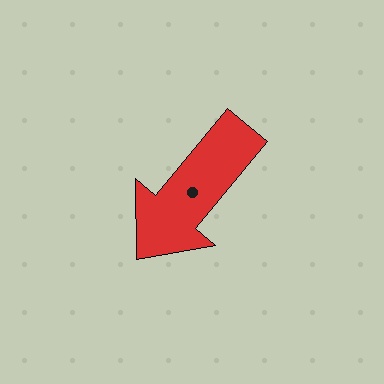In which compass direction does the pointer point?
Southwest.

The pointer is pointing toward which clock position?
Roughly 7 o'clock.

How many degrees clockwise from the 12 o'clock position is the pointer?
Approximately 220 degrees.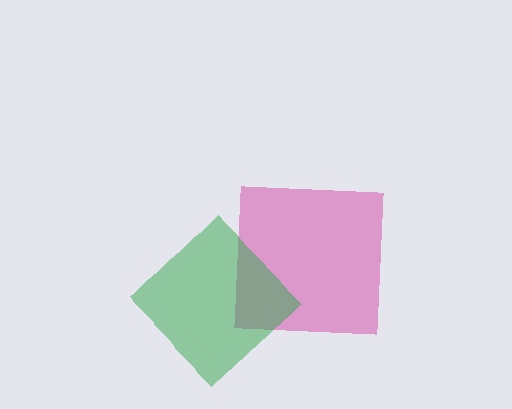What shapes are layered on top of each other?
The layered shapes are: a magenta square, a green diamond.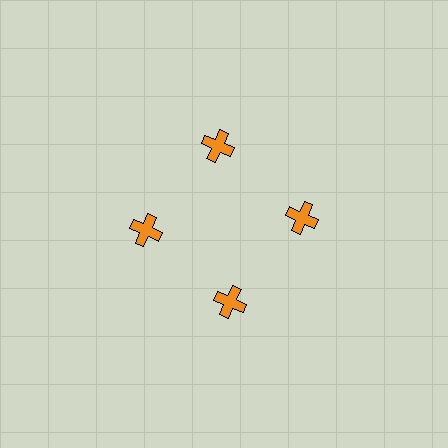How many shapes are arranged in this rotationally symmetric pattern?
There are 4 shapes, arranged in 4 groups of 1.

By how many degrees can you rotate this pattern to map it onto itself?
The pattern maps onto itself every 90 degrees of rotation.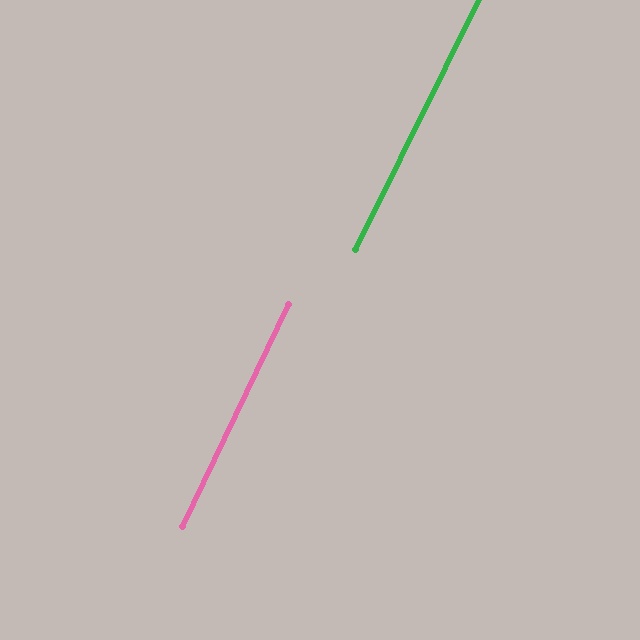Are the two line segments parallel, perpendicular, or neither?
Parallel — their directions differ by only 0.5°.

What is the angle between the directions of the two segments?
Approximately 0 degrees.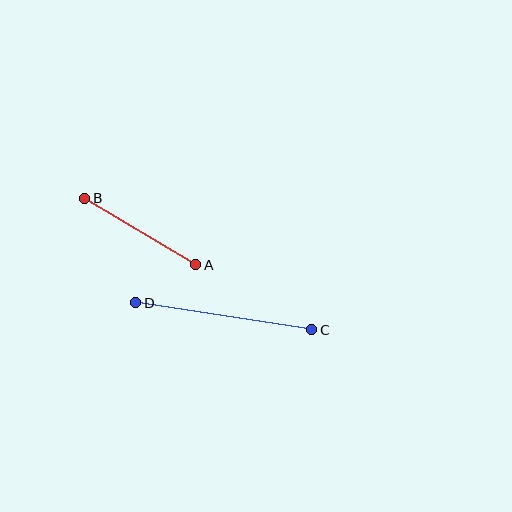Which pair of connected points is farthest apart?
Points C and D are farthest apart.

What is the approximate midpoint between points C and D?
The midpoint is at approximately (224, 316) pixels.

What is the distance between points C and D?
The distance is approximately 178 pixels.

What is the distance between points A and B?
The distance is approximately 130 pixels.